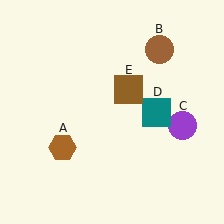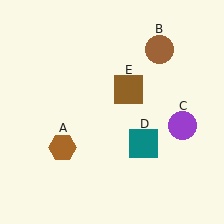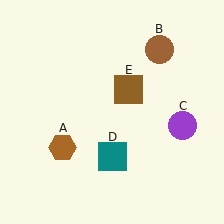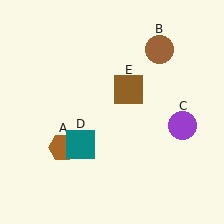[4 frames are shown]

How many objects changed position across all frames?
1 object changed position: teal square (object D).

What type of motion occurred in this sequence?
The teal square (object D) rotated clockwise around the center of the scene.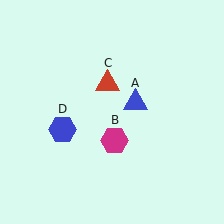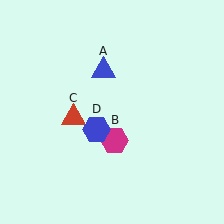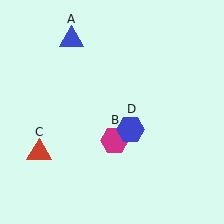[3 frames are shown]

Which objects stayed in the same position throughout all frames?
Magenta hexagon (object B) remained stationary.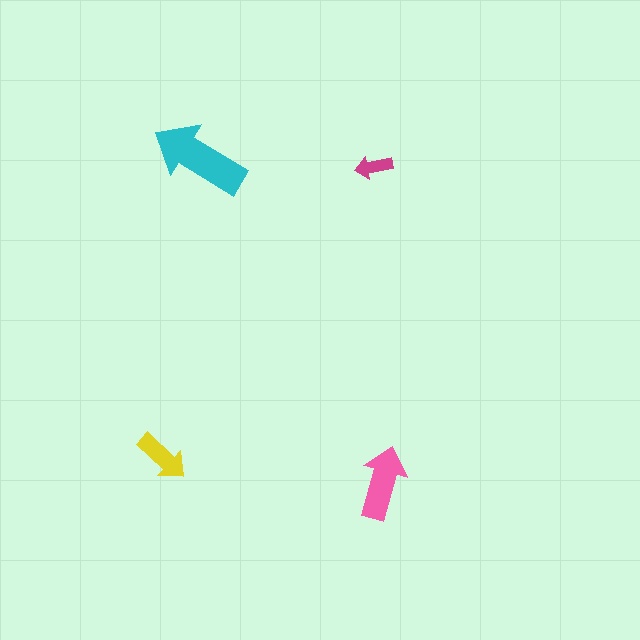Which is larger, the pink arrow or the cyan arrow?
The cyan one.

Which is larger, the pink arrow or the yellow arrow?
The pink one.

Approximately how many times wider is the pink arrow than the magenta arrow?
About 2 times wider.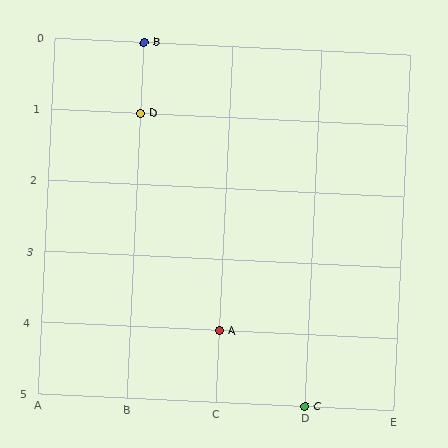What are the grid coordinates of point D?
Point D is at grid coordinates (B, 1).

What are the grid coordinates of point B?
Point B is at grid coordinates (B, 0).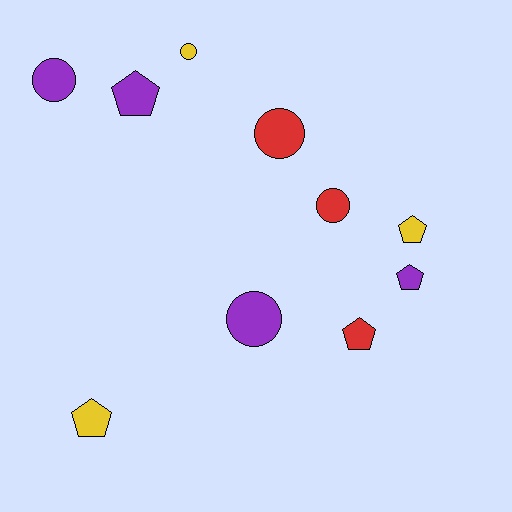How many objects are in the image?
There are 10 objects.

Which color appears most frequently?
Purple, with 4 objects.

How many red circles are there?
There are 2 red circles.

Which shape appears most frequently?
Circle, with 5 objects.